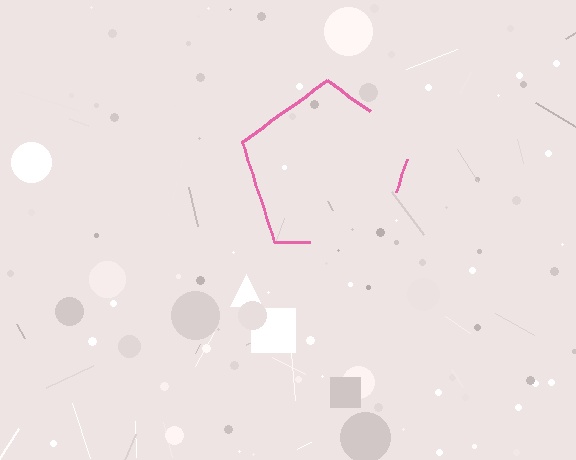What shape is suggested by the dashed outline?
The dashed outline suggests a pentagon.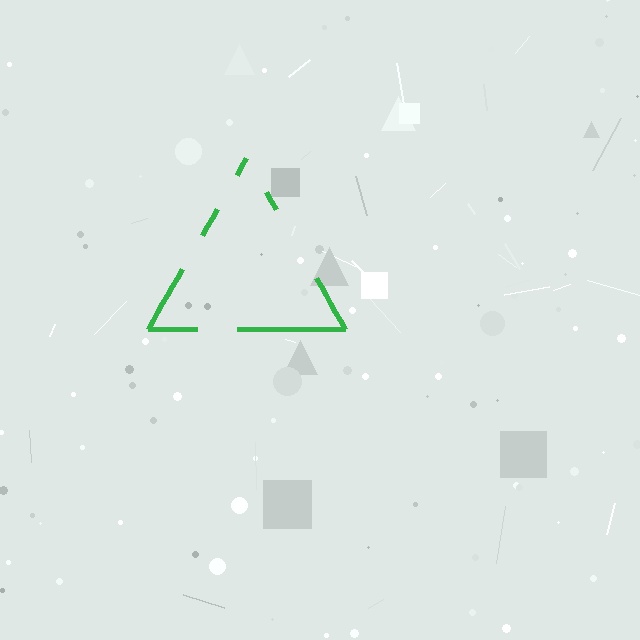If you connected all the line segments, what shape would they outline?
They would outline a triangle.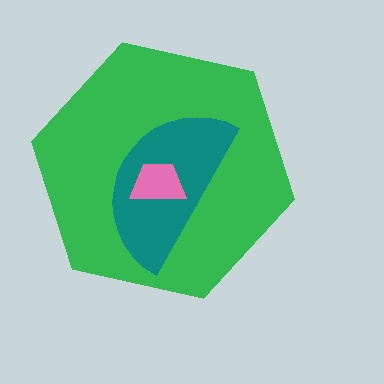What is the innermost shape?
The pink trapezoid.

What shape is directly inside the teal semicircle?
The pink trapezoid.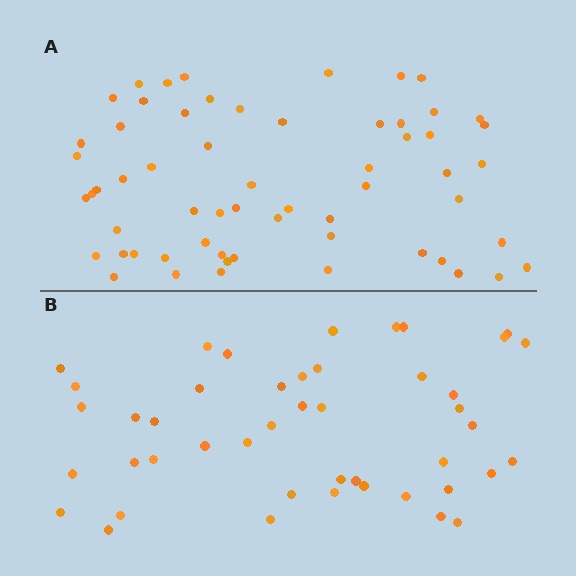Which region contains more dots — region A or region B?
Region A (the top region) has more dots.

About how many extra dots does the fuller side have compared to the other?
Region A has approximately 15 more dots than region B.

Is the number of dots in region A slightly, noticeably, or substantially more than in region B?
Region A has noticeably more, but not dramatically so. The ratio is roughly 1.3 to 1.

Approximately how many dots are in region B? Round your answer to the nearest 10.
About 40 dots. (The exact count is 45, which rounds to 40.)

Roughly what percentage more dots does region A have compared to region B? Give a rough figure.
About 35% more.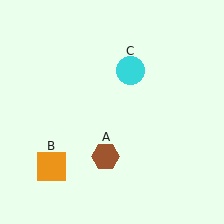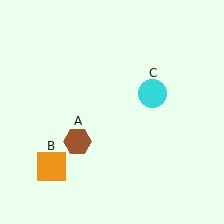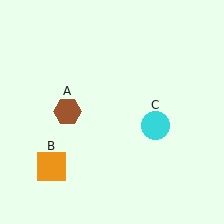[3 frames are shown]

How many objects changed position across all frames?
2 objects changed position: brown hexagon (object A), cyan circle (object C).